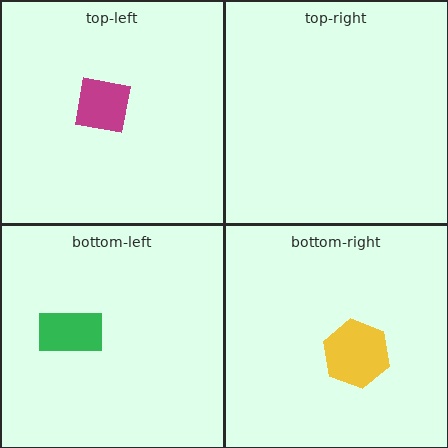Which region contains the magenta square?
The top-left region.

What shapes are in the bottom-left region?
The green rectangle.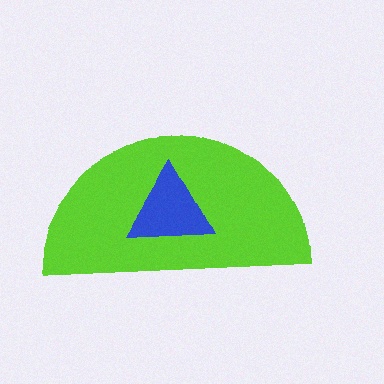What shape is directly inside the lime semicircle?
The blue triangle.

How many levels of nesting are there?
2.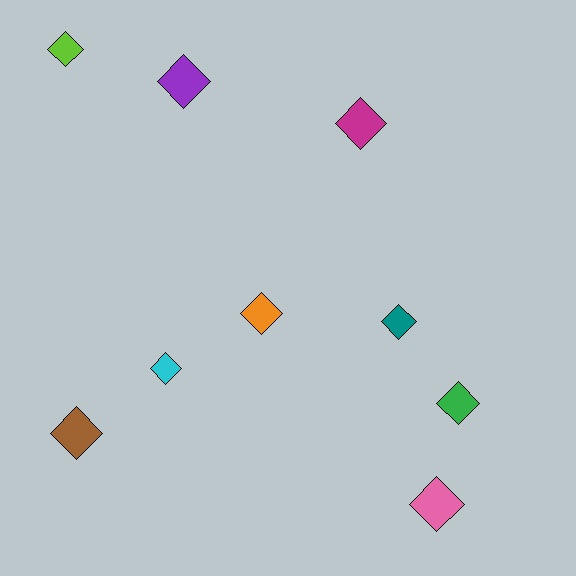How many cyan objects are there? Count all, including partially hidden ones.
There is 1 cyan object.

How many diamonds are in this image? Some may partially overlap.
There are 9 diamonds.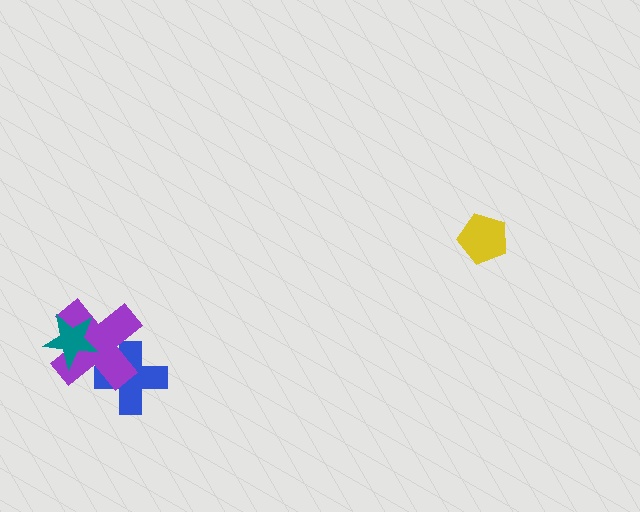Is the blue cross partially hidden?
Yes, it is partially covered by another shape.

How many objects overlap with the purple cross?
2 objects overlap with the purple cross.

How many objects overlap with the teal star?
1 object overlaps with the teal star.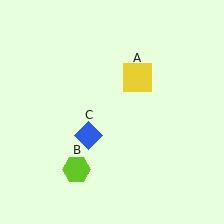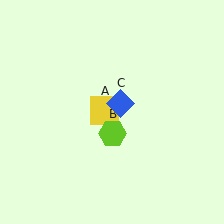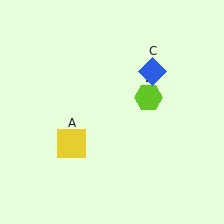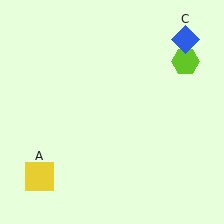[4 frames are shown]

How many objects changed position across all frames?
3 objects changed position: yellow square (object A), lime hexagon (object B), blue diamond (object C).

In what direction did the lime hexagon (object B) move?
The lime hexagon (object B) moved up and to the right.